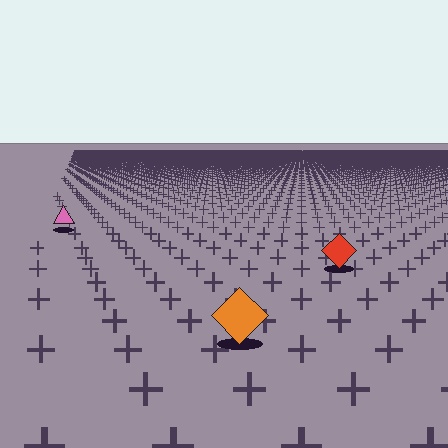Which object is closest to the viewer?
The orange diamond is closest. The texture marks near it are larger and more spread out.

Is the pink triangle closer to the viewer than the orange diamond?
No. The orange diamond is closer — you can tell from the texture gradient: the ground texture is coarser near it.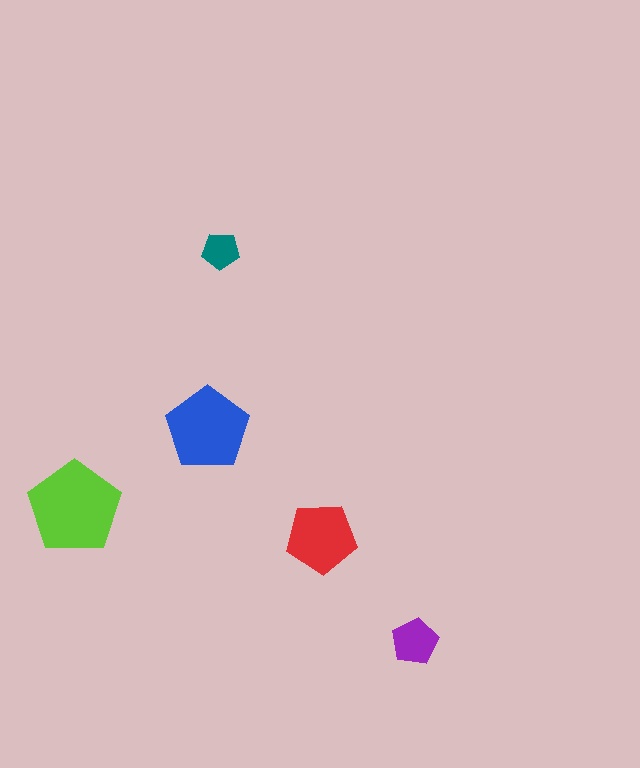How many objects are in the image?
There are 5 objects in the image.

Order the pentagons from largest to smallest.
the lime one, the blue one, the red one, the purple one, the teal one.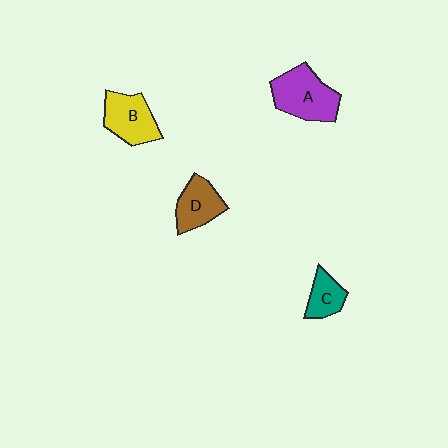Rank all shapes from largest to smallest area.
From largest to smallest: A (purple), B (yellow), D (brown), C (teal).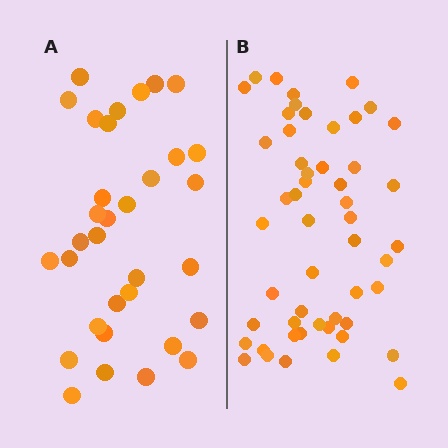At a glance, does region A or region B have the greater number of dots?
Region B (the right region) has more dots.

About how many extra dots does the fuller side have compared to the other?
Region B has approximately 20 more dots than region A.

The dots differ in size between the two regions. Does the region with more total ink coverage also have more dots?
No. Region A has more total ink coverage because its dots are larger, but region B actually contains more individual dots. Total area can be misleading — the number of items is what matters here.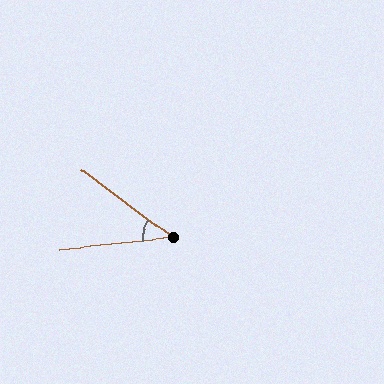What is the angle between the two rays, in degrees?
Approximately 43 degrees.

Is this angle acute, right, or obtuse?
It is acute.